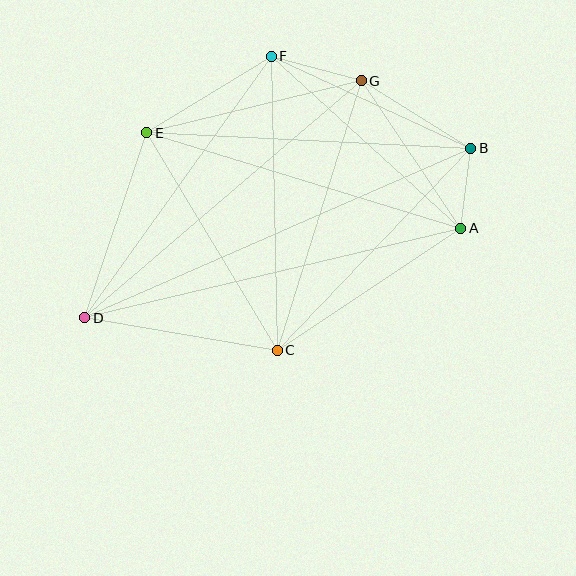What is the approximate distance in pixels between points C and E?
The distance between C and E is approximately 254 pixels.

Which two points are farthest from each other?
Points B and D are farthest from each other.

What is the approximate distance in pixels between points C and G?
The distance between C and G is approximately 282 pixels.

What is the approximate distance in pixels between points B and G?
The distance between B and G is approximately 129 pixels.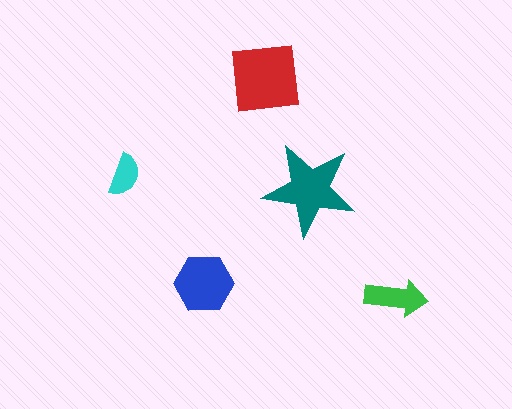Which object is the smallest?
The cyan semicircle.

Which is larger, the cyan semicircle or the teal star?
The teal star.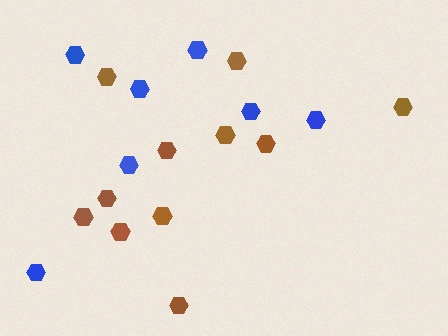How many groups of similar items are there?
There are 2 groups: one group of blue hexagons (7) and one group of brown hexagons (11).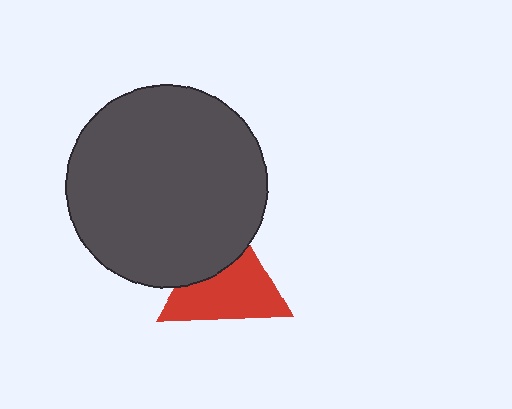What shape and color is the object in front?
The object in front is a dark gray circle.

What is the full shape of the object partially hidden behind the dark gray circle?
The partially hidden object is a red triangle.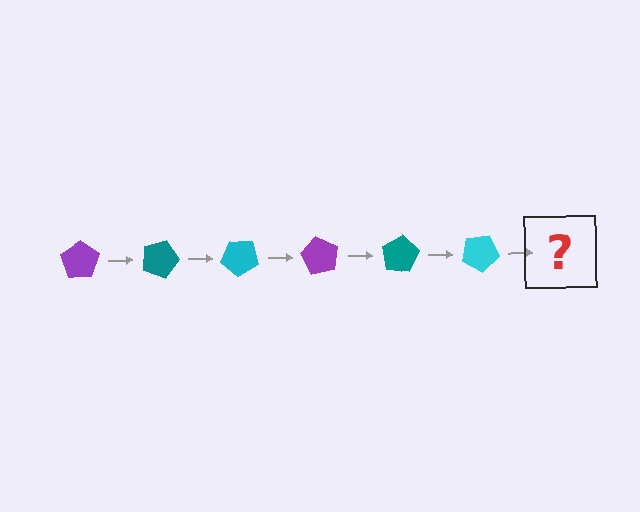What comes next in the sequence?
The next element should be a purple pentagon, rotated 120 degrees from the start.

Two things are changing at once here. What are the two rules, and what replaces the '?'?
The two rules are that it rotates 20 degrees each step and the color cycles through purple, teal, and cyan. The '?' should be a purple pentagon, rotated 120 degrees from the start.